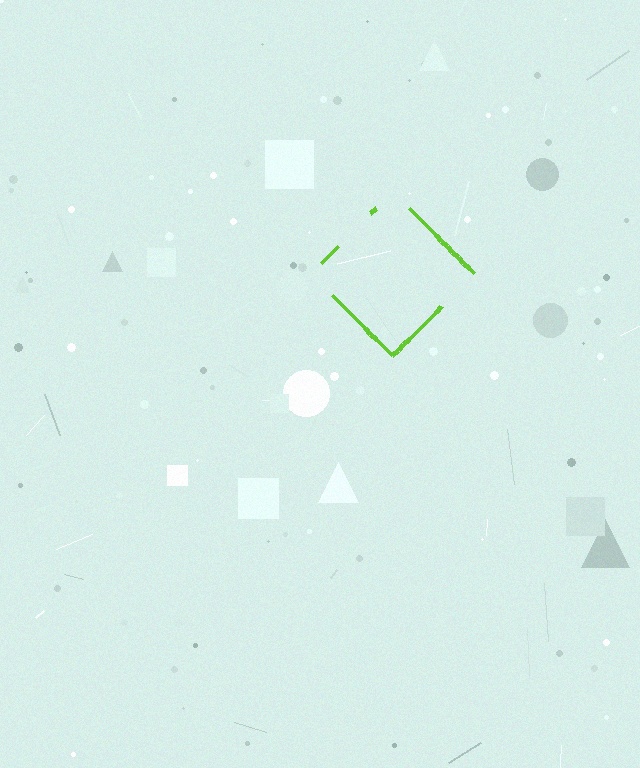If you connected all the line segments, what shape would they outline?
They would outline a diamond.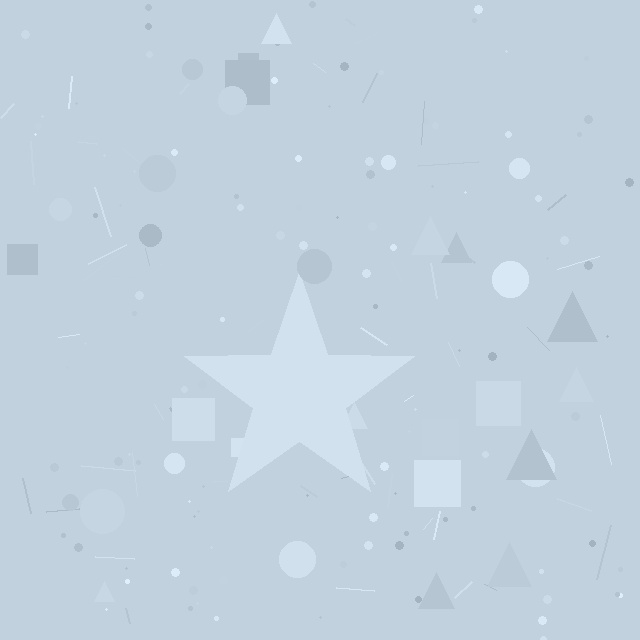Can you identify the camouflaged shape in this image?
The camouflaged shape is a star.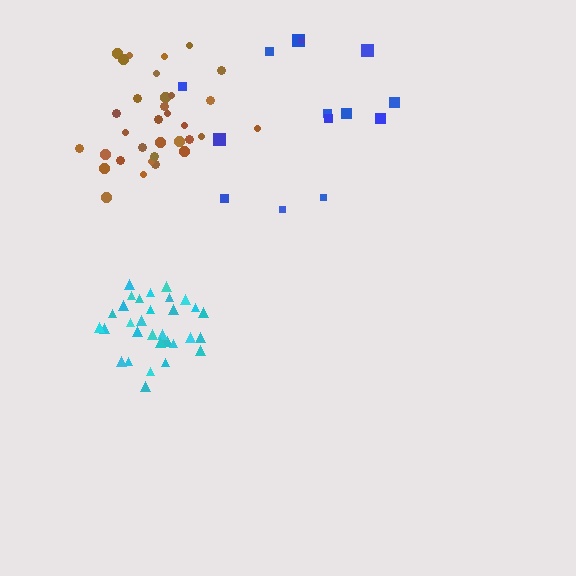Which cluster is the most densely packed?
Cyan.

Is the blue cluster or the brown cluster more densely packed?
Brown.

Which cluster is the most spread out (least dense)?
Blue.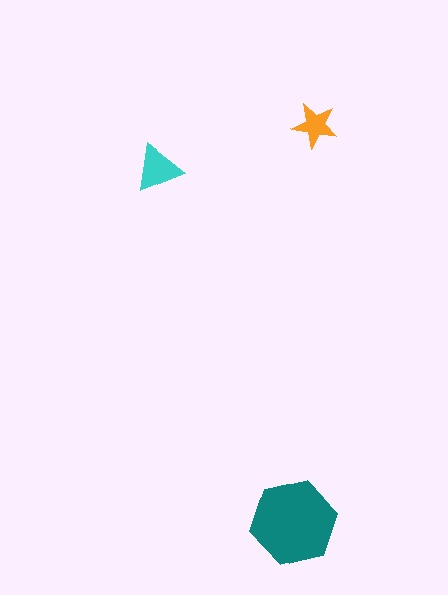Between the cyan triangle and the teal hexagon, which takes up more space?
The teal hexagon.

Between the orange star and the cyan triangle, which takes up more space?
The cyan triangle.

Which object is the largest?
The teal hexagon.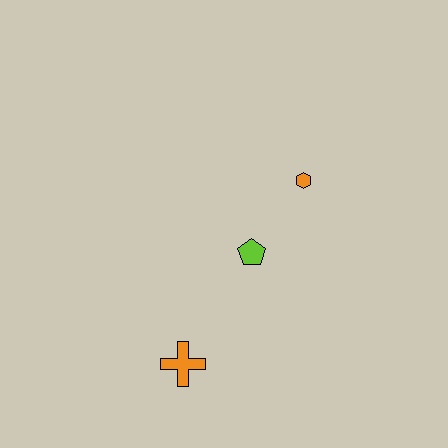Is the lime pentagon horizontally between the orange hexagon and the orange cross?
Yes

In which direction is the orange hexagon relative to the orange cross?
The orange hexagon is above the orange cross.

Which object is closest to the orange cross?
The lime pentagon is closest to the orange cross.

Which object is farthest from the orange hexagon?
The orange cross is farthest from the orange hexagon.